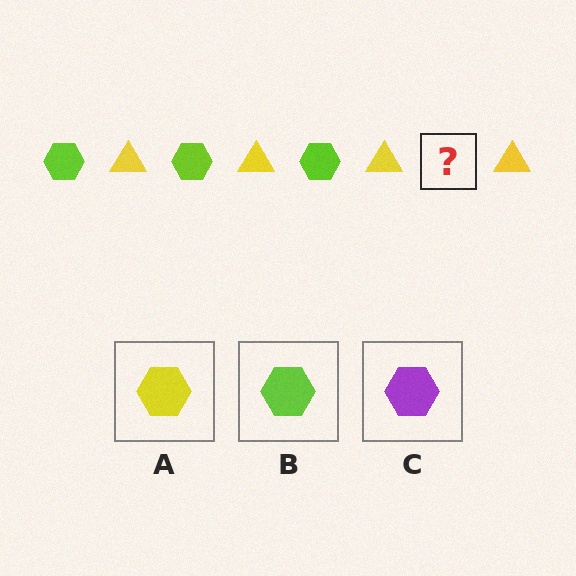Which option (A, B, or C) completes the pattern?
B.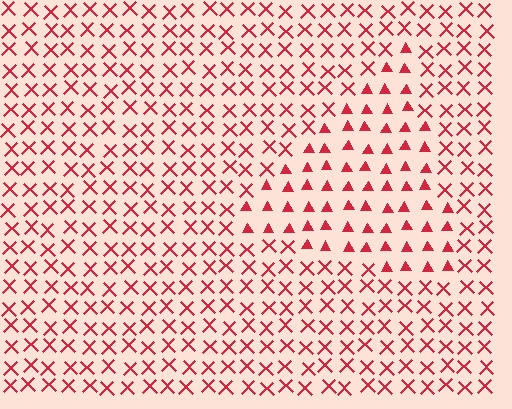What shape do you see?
I see a triangle.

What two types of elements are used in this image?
The image uses triangles inside the triangle region and X marks outside it.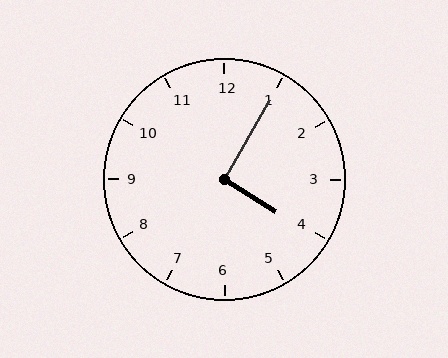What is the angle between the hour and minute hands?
Approximately 92 degrees.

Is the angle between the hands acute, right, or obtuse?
It is right.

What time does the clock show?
4:05.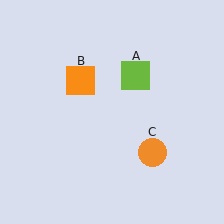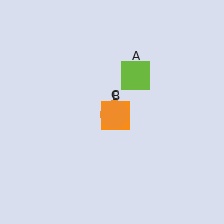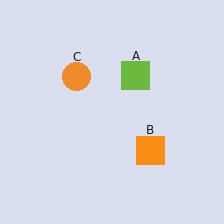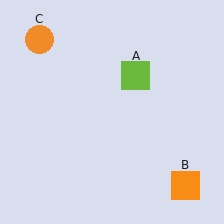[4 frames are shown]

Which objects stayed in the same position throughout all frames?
Lime square (object A) remained stationary.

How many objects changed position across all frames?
2 objects changed position: orange square (object B), orange circle (object C).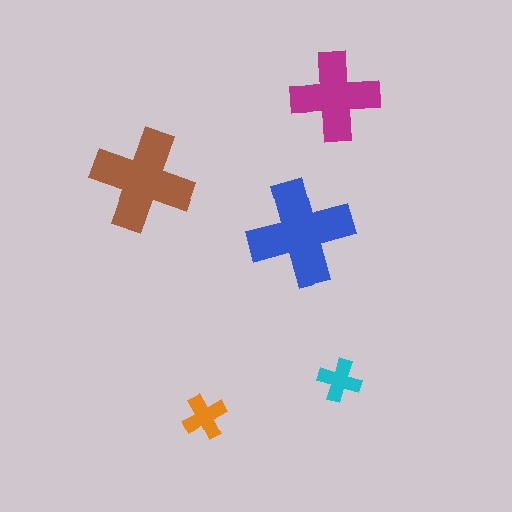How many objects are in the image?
There are 5 objects in the image.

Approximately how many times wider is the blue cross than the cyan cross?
About 2.5 times wider.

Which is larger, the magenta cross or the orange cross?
The magenta one.